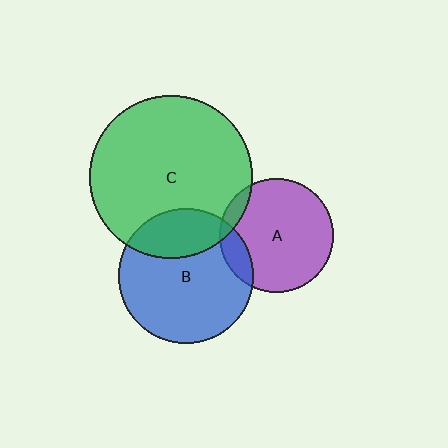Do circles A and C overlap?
Yes.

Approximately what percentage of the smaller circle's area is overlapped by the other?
Approximately 10%.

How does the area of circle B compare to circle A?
Approximately 1.4 times.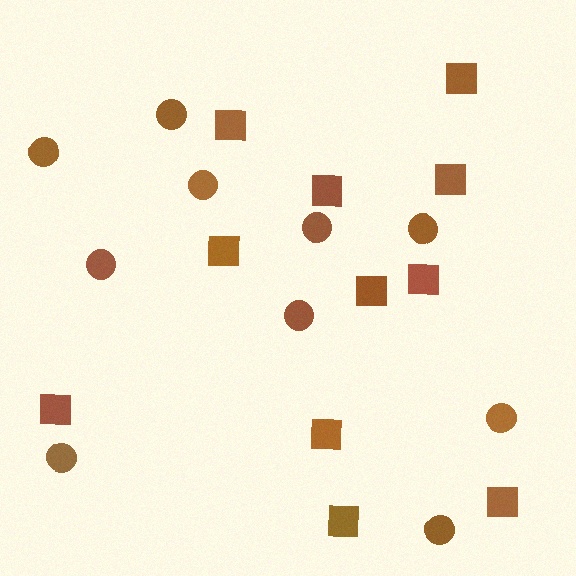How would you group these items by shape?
There are 2 groups: one group of circles (10) and one group of squares (11).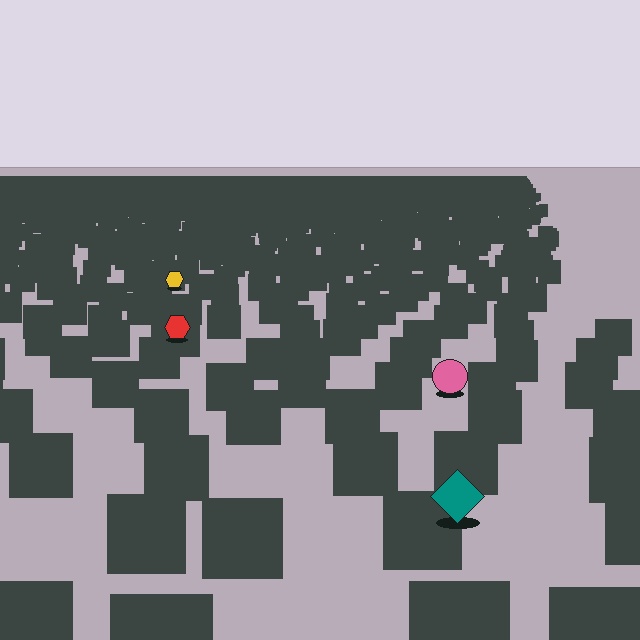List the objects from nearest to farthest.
From nearest to farthest: the teal diamond, the pink circle, the red hexagon, the yellow hexagon.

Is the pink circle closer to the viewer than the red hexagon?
Yes. The pink circle is closer — you can tell from the texture gradient: the ground texture is coarser near it.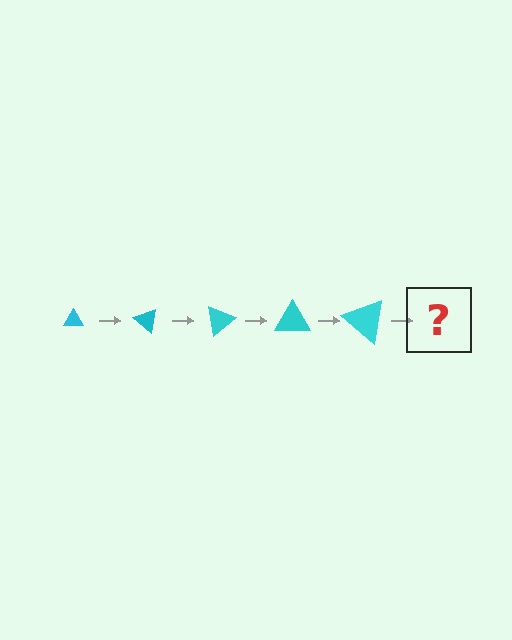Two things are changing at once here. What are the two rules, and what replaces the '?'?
The two rules are that the triangle grows larger each step and it rotates 40 degrees each step. The '?' should be a triangle, larger than the previous one and rotated 200 degrees from the start.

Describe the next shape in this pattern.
It should be a triangle, larger than the previous one and rotated 200 degrees from the start.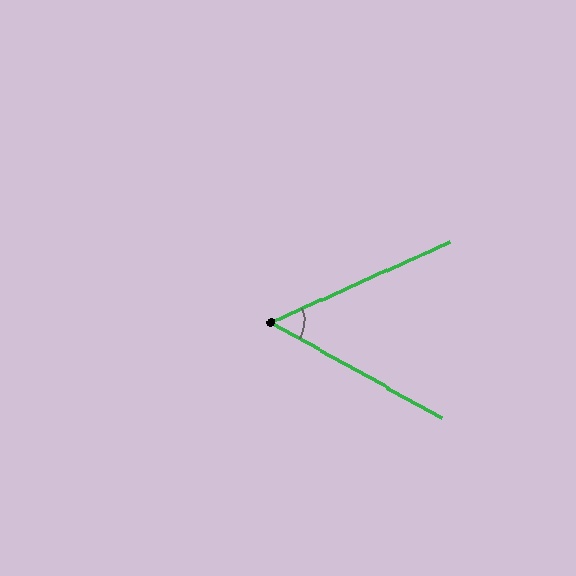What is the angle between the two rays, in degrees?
Approximately 53 degrees.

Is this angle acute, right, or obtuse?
It is acute.